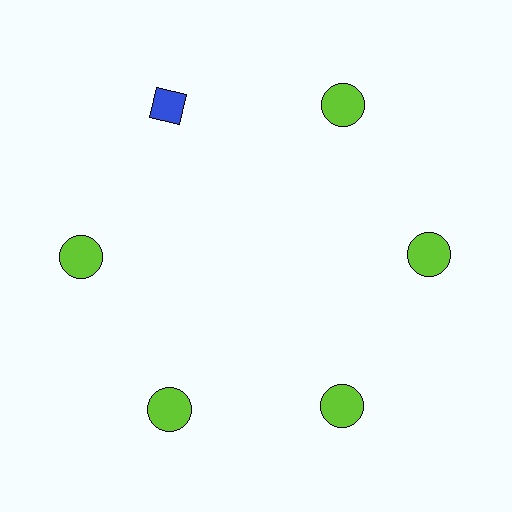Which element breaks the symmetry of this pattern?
The blue diamond at roughly the 11 o'clock position breaks the symmetry. All other shapes are lime circles.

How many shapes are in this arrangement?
There are 6 shapes arranged in a ring pattern.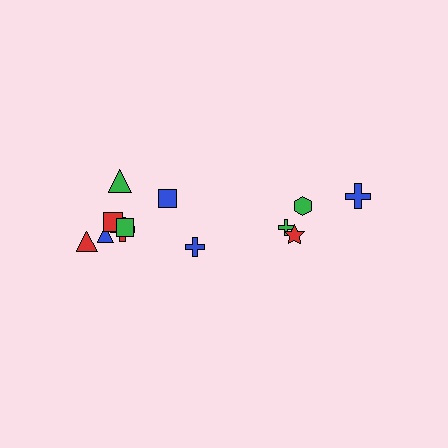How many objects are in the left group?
There are 8 objects.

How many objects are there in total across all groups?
There are 12 objects.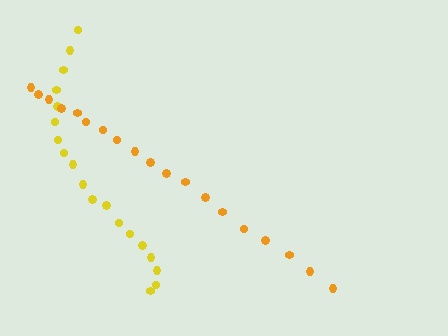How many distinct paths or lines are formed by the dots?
There are 2 distinct paths.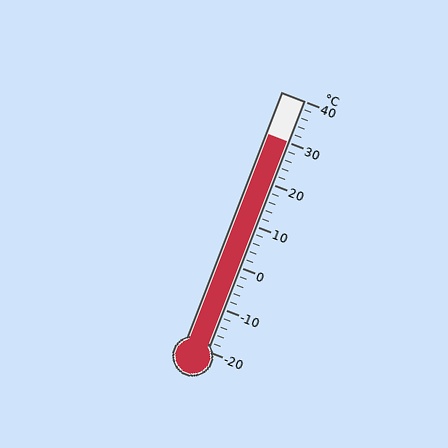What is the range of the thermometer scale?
The thermometer scale ranges from -20°C to 40°C.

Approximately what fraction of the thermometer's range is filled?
The thermometer is filled to approximately 85% of its range.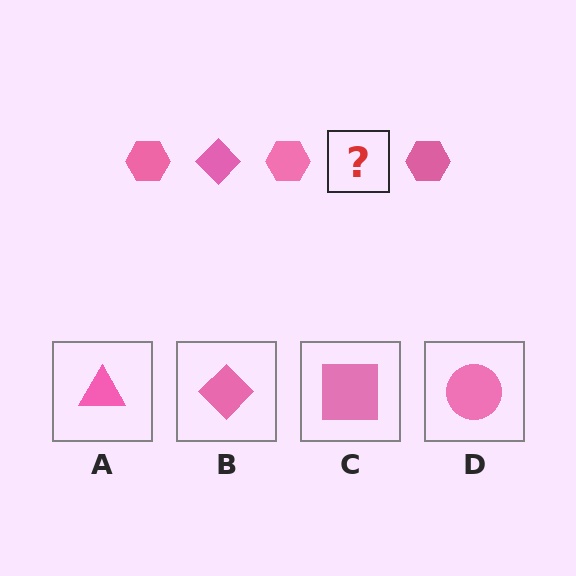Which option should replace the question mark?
Option B.